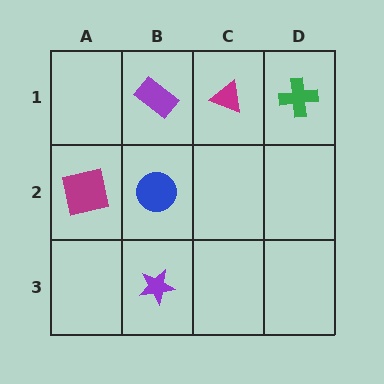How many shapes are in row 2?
2 shapes.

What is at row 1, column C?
A magenta triangle.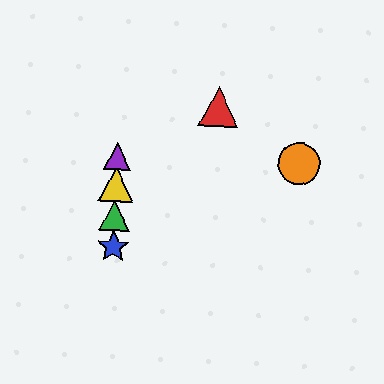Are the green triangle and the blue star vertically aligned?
Yes, both are at x≈115.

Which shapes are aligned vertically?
The blue star, the green triangle, the yellow triangle, the purple triangle are aligned vertically.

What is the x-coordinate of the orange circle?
The orange circle is at x≈299.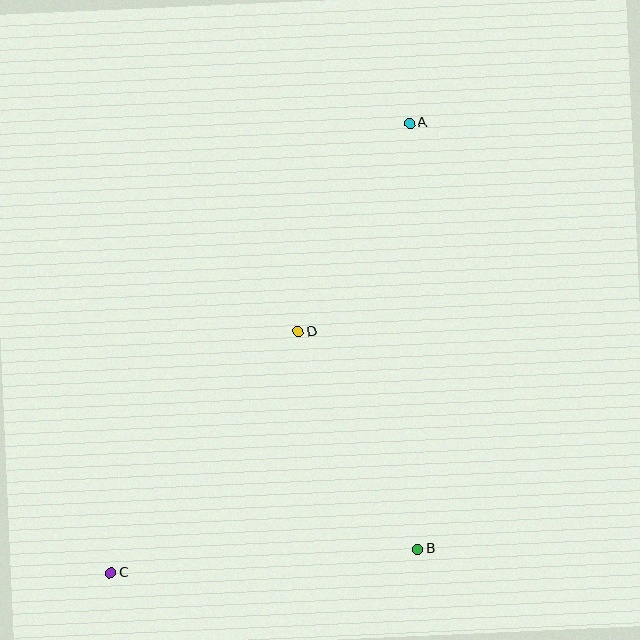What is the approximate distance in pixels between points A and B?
The distance between A and B is approximately 426 pixels.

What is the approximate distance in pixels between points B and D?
The distance between B and D is approximately 248 pixels.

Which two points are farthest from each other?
Points A and C are farthest from each other.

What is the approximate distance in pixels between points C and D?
The distance between C and D is approximately 305 pixels.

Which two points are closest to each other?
Points A and D are closest to each other.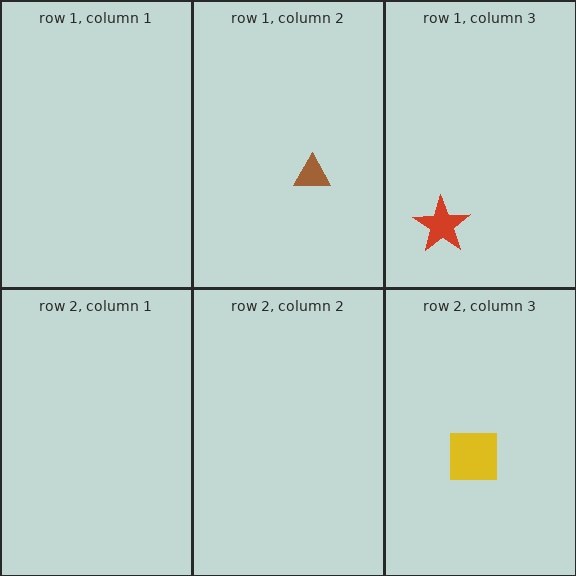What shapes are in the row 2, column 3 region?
The yellow square.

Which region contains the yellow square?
The row 2, column 3 region.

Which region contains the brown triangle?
The row 1, column 2 region.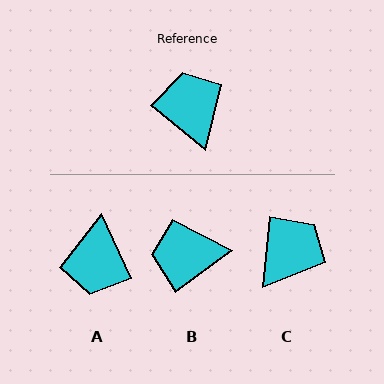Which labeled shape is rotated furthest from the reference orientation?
A, about 155 degrees away.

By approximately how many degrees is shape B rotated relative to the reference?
Approximately 76 degrees counter-clockwise.